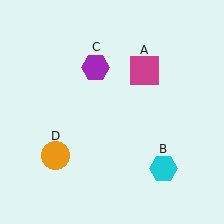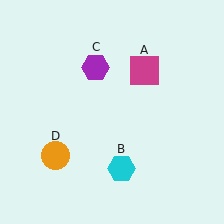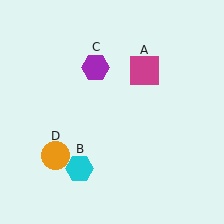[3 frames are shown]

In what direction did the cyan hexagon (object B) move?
The cyan hexagon (object B) moved left.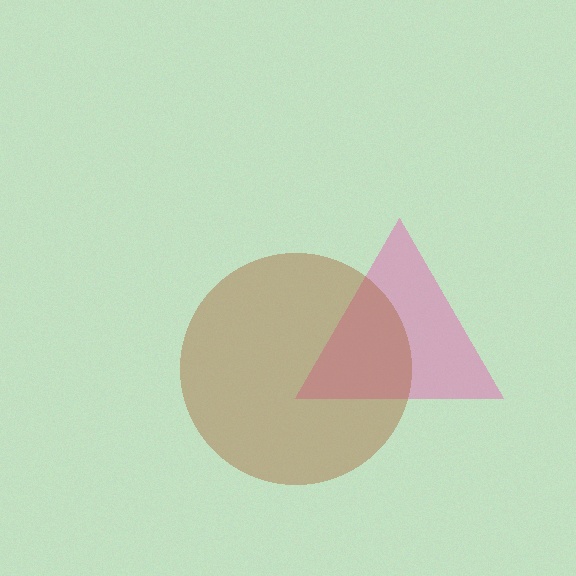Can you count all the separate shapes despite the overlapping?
Yes, there are 2 separate shapes.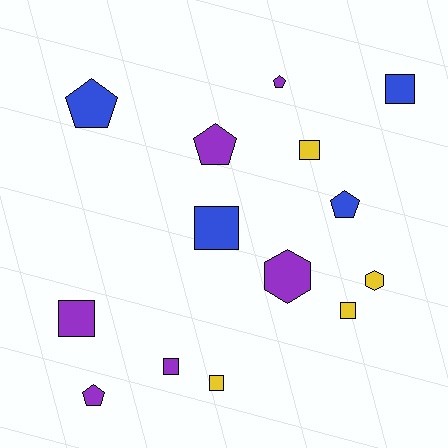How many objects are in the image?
There are 14 objects.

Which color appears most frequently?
Purple, with 6 objects.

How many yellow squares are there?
There are 3 yellow squares.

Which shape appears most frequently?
Square, with 7 objects.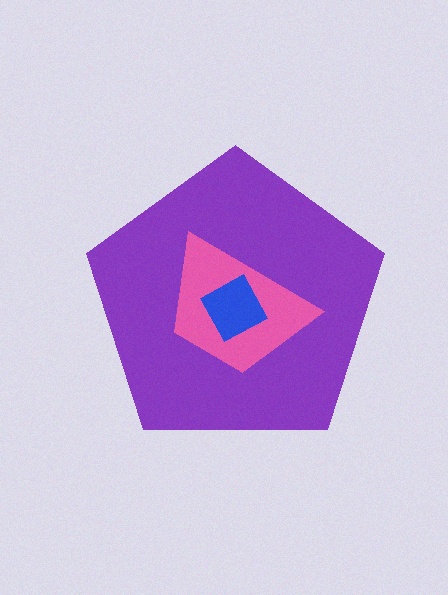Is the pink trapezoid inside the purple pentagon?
Yes.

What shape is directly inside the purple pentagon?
The pink trapezoid.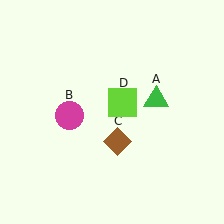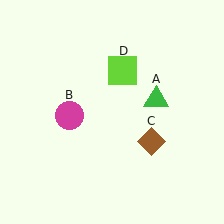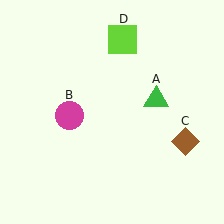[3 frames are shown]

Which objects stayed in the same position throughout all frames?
Green triangle (object A) and magenta circle (object B) remained stationary.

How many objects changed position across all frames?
2 objects changed position: brown diamond (object C), lime square (object D).